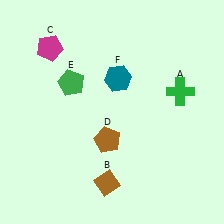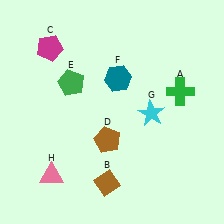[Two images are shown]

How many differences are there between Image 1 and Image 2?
There are 2 differences between the two images.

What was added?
A cyan star (G), a pink triangle (H) were added in Image 2.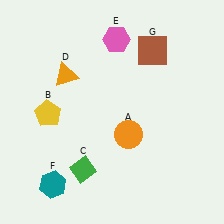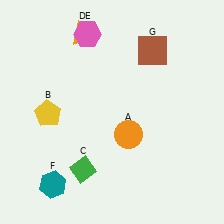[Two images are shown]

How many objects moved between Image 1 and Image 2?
2 objects moved between the two images.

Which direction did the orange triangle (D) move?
The orange triangle (D) moved up.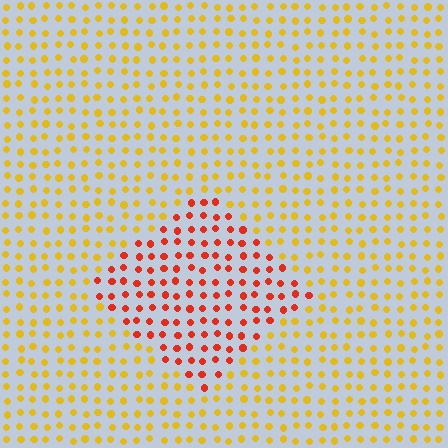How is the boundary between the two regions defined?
The boundary is defined purely by a slight shift in hue (about 43 degrees). Spacing, size, and orientation are identical on both sides.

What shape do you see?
I see a diamond.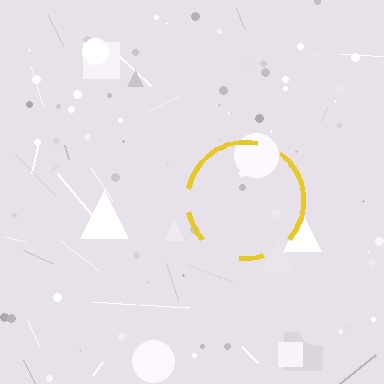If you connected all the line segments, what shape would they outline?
They would outline a circle.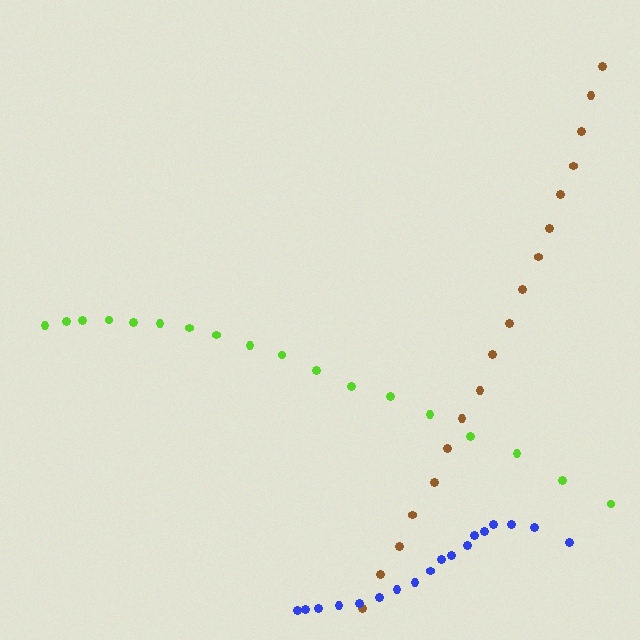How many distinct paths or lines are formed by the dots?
There are 3 distinct paths.